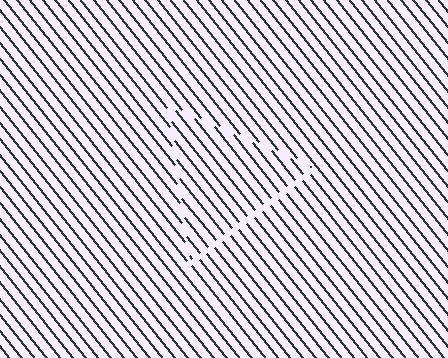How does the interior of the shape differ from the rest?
The interior of the shape contains the same grating, shifted by half a period — the contour is defined by the phase discontinuity where line-ends from the inner and outer gratings abut.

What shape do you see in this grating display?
An illusory triangle. The interior of the shape contains the same grating, shifted by half a period — the contour is defined by the phase discontinuity where line-ends from the inner and outer gratings abut.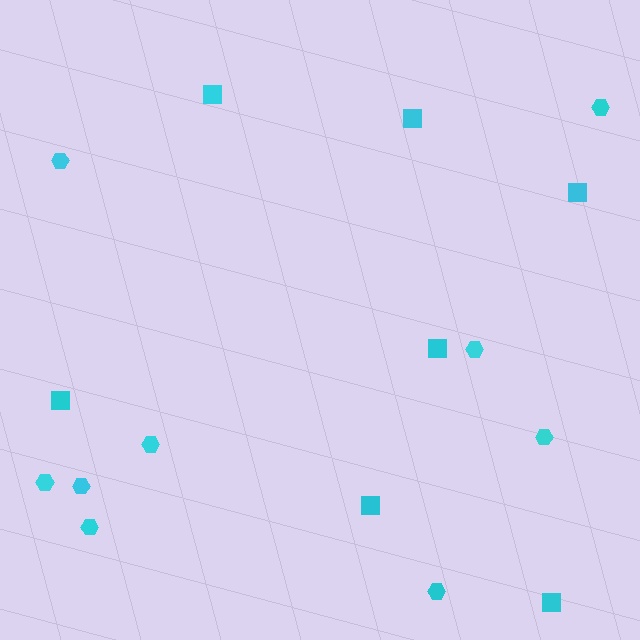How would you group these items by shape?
There are 2 groups: one group of hexagons (9) and one group of squares (7).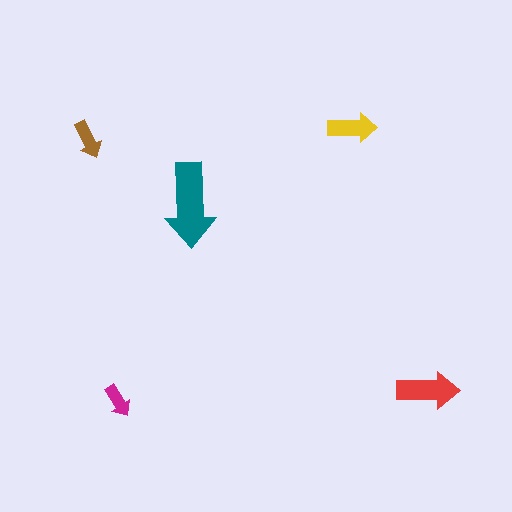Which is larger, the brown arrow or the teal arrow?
The teal one.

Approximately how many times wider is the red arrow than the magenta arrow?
About 2 times wider.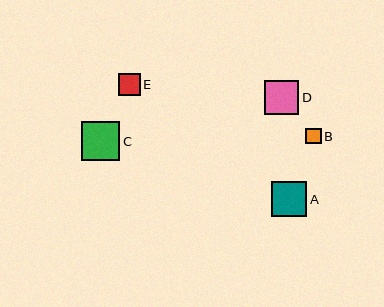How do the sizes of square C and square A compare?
Square C and square A are approximately the same size.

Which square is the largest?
Square C is the largest with a size of approximately 39 pixels.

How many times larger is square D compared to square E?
Square D is approximately 1.5 times the size of square E.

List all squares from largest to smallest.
From largest to smallest: C, A, D, E, B.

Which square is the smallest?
Square B is the smallest with a size of approximately 15 pixels.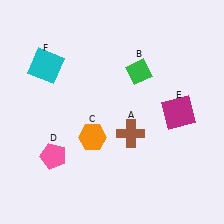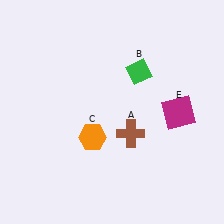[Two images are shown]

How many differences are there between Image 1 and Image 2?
There are 2 differences between the two images.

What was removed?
The pink pentagon (D), the cyan square (F) were removed in Image 2.